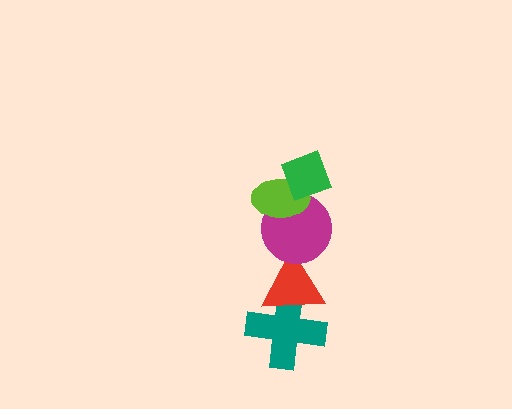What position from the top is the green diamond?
The green diamond is 1st from the top.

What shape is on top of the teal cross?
The red triangle is on top of the teal cross.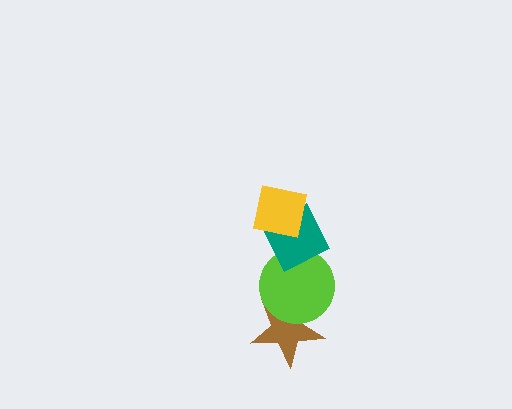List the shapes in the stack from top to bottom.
From top to bottom: the yellow square, the teal diamond, the lime circle, the brown star.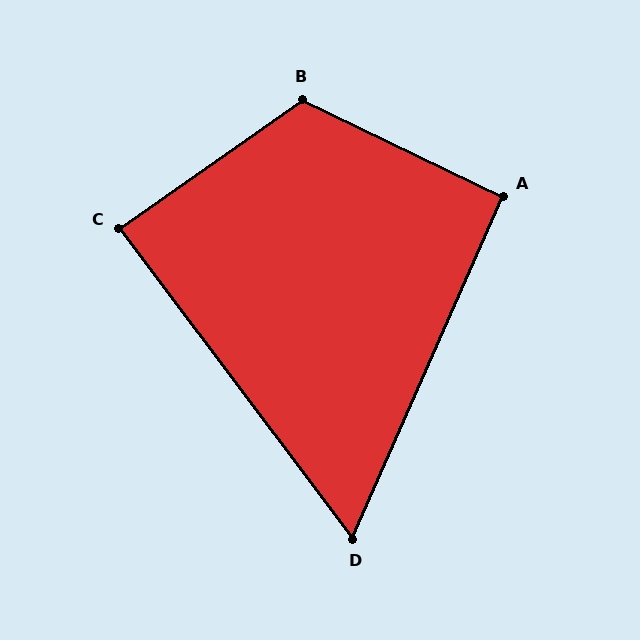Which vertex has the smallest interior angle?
D, at approximately 61 degrees.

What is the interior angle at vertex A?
Approximately 92 degrees (approximately right).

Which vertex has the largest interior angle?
B, at approximately 119 degrees.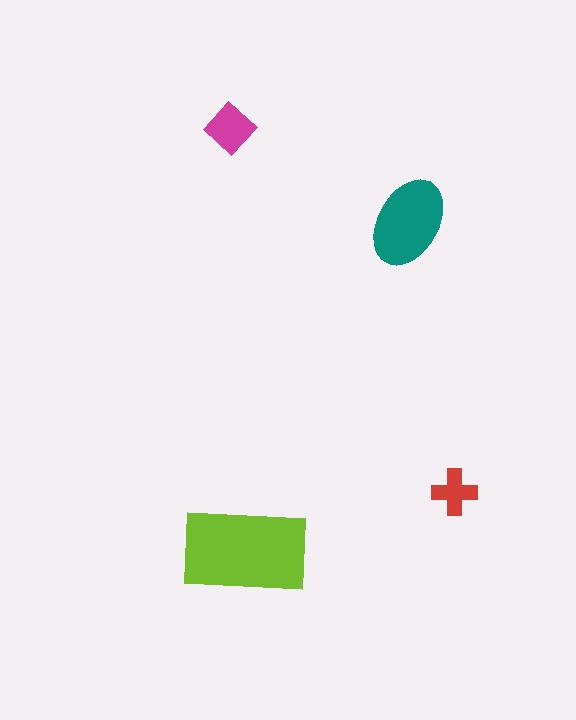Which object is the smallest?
The red cross.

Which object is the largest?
The lime rectangle.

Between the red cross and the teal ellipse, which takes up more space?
The teal ellipse.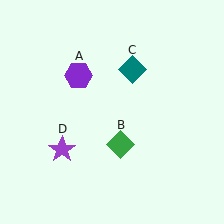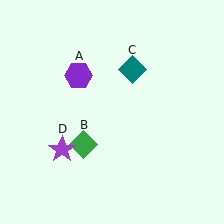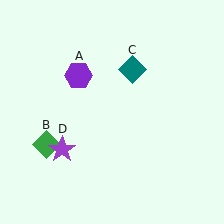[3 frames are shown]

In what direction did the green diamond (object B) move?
The green diamond (object B) moved left.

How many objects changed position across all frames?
1 object changed position: green diamond (object B).